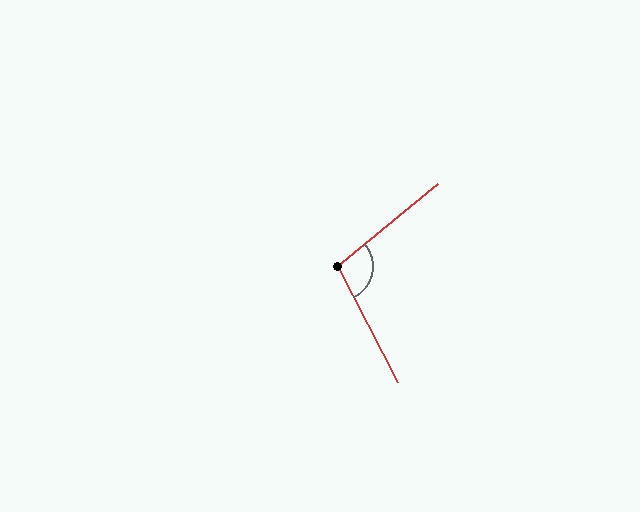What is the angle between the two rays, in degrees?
Approximately 102 degrees.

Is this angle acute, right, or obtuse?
It is obtuse.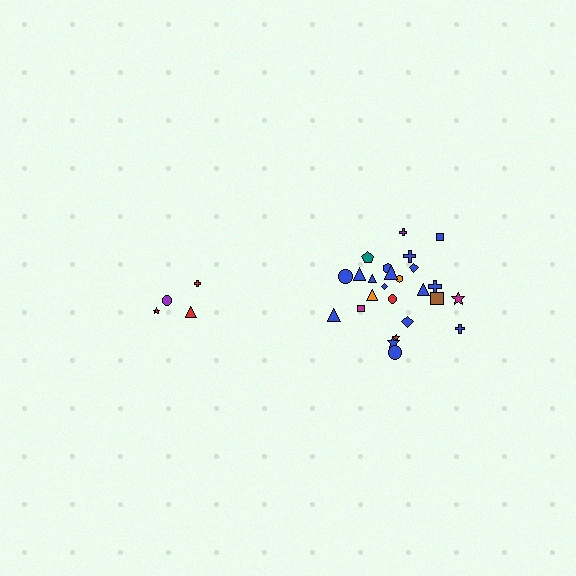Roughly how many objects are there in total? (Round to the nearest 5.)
Roughly 30 objects in total.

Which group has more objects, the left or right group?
The right group.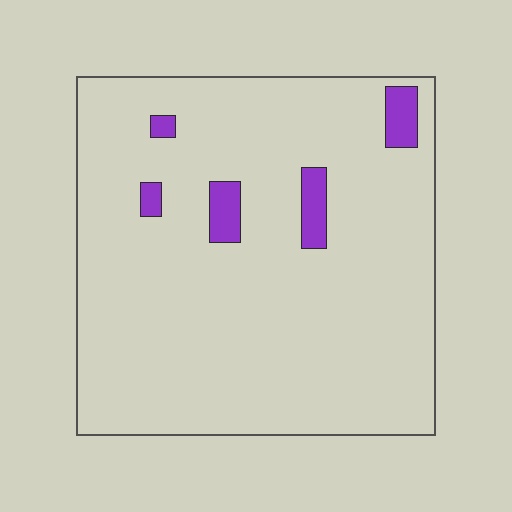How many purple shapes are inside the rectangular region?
5.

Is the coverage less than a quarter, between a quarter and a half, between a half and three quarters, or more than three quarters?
Less than a quarter.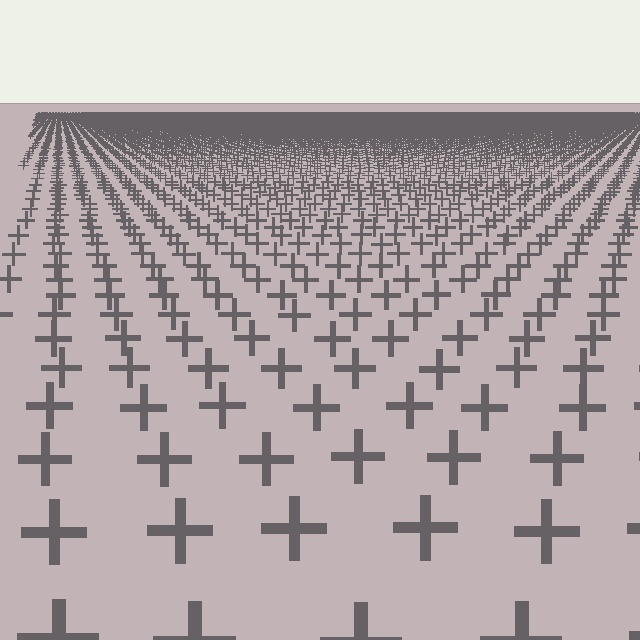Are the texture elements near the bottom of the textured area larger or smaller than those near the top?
Larger. Near the bottom, elements are closer to the viewer and appear at a bigger on-screen size.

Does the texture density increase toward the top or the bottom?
Density increases toward the top.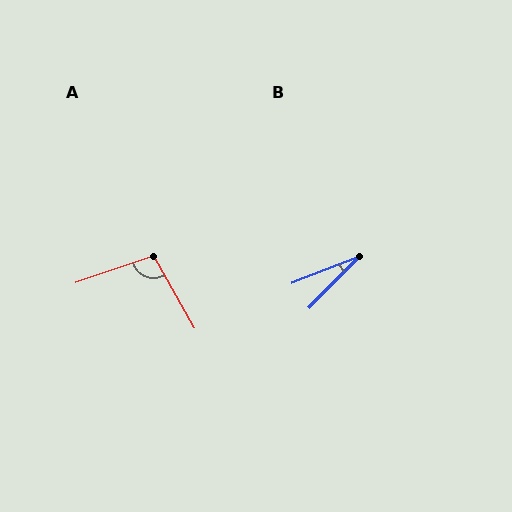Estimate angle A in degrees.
Approximately 100 degrees.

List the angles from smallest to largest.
B (24°), A (100°).